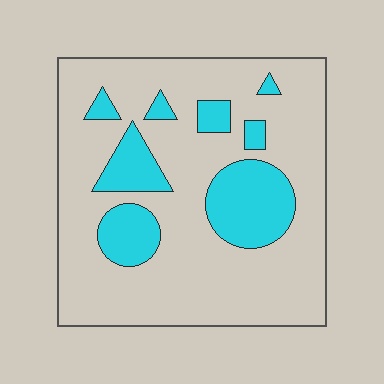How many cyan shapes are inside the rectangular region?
8.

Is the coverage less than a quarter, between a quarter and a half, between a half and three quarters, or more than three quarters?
Less than a quarter.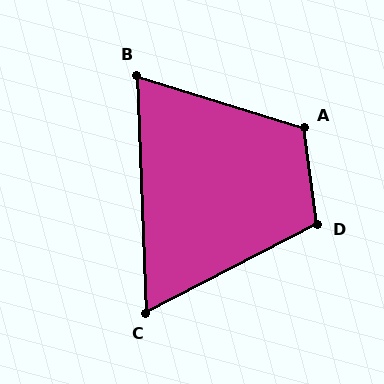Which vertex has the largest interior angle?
A, at approximately 115 degrees.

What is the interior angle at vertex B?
Approximately 70 degrees (acute).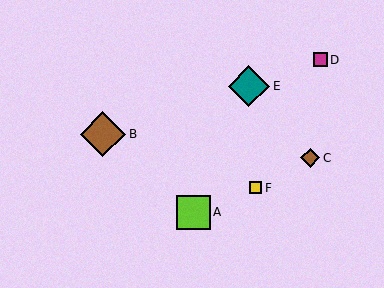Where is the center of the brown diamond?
The center of the brown diamond is at (103, 134).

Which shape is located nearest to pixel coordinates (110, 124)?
The brown diamond (labeled B) at (103, 134) is nearest to that location.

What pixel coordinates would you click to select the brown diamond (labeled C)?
Click at (310, 158) to select the brown diamond C.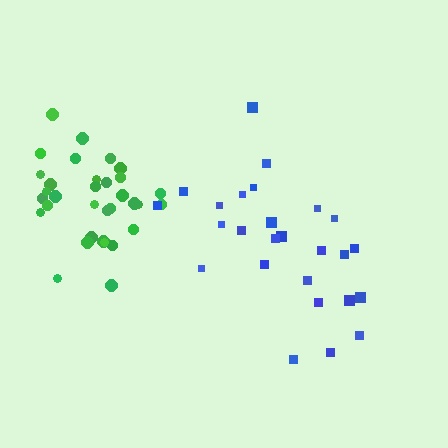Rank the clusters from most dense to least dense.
green, blue.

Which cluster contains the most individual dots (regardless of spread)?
Green (33).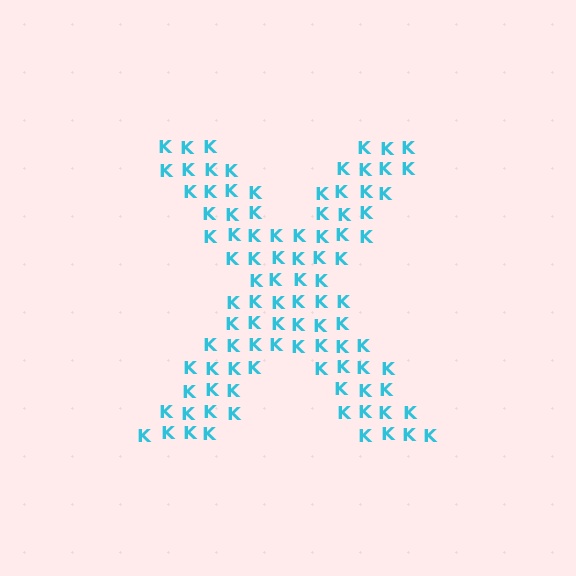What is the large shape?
The large shape is the letter X.